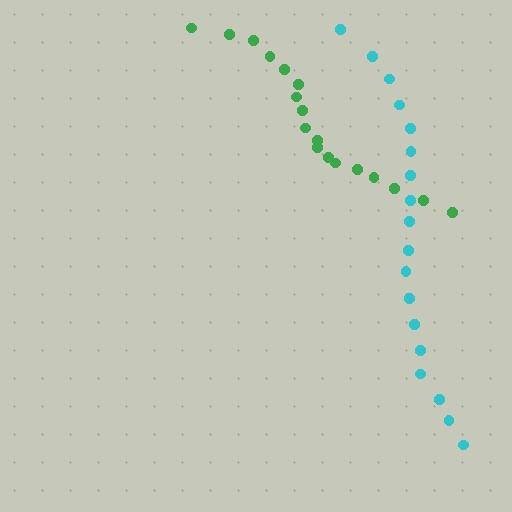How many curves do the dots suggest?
There are 2 distinct paths.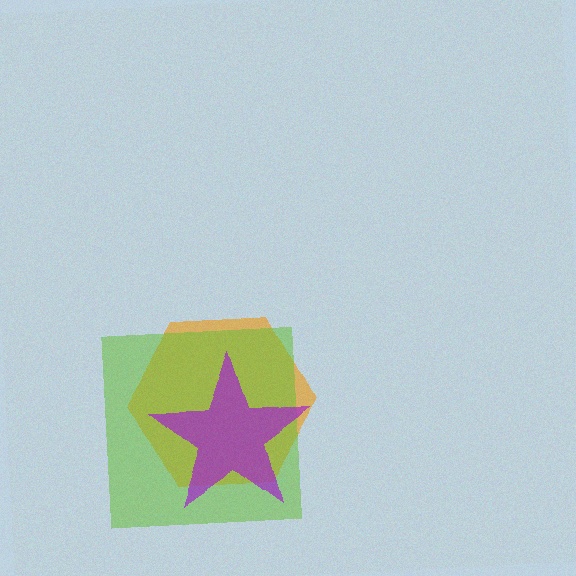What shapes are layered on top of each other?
The layered shapes are: an orange hexagon, a lime square, a purple star.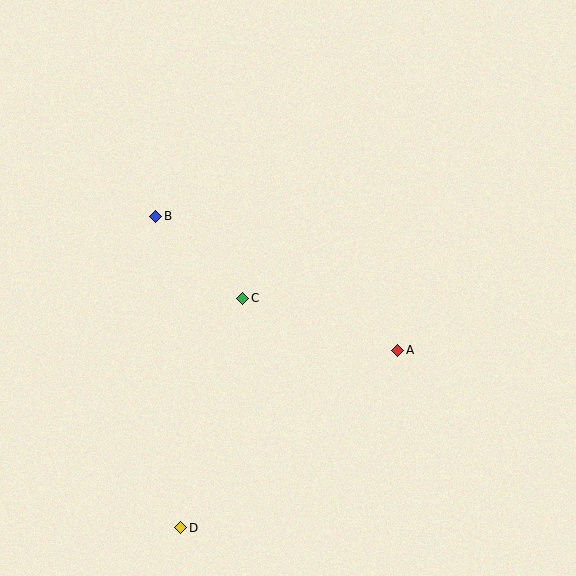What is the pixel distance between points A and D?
The distance between A and D is 280 pixels.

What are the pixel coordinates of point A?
Point A is at (398, 350).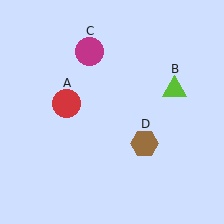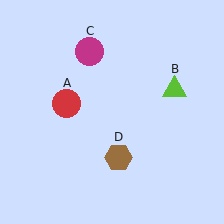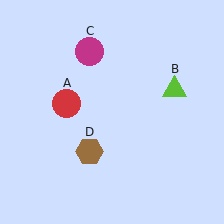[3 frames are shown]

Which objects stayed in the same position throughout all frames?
Red circle (object A) and lime triangle (object B) and magenta circle (object C) remained stationary.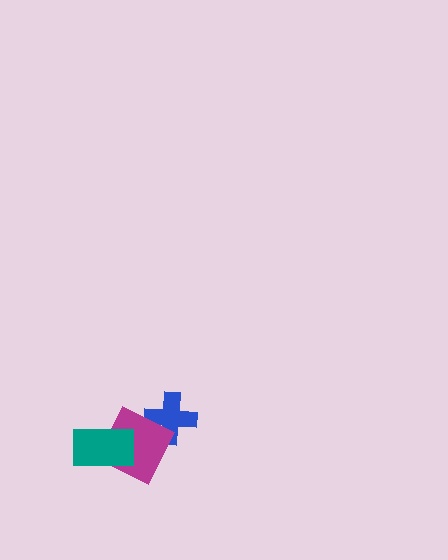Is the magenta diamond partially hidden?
Yes, it is partially covered by another shape.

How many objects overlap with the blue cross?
1 object overlaps with the blue cross.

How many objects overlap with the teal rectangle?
1 object overlaps with the teal rectangle.